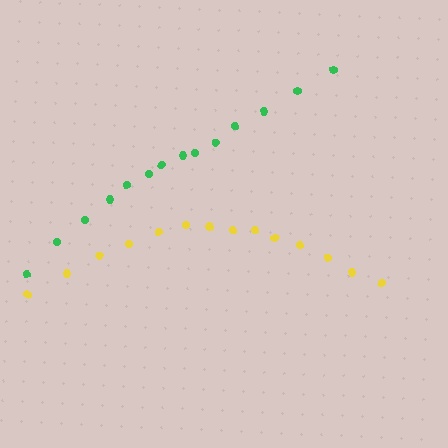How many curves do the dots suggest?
There are 2 distinct paths.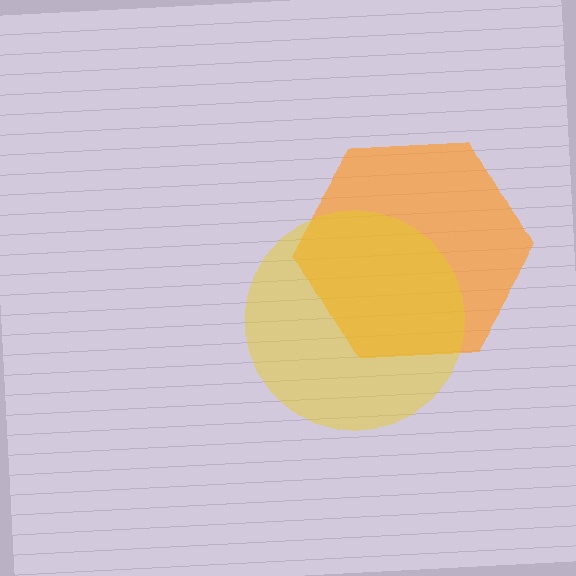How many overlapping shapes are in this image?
There are 2 overlapping shapes in the image.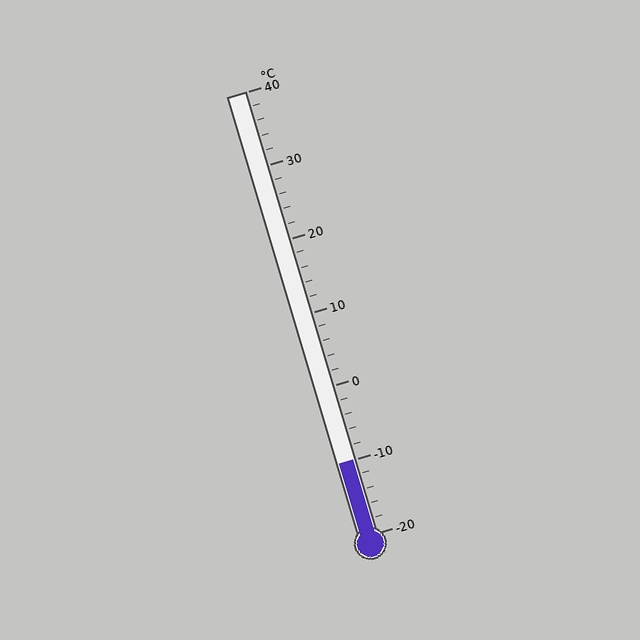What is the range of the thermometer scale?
The thermometer scale ranges from -20°C to 40°C.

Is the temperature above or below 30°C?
The temperature is below 30°C.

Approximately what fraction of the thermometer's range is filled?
The thermometer is filled to approximately 15% of its range.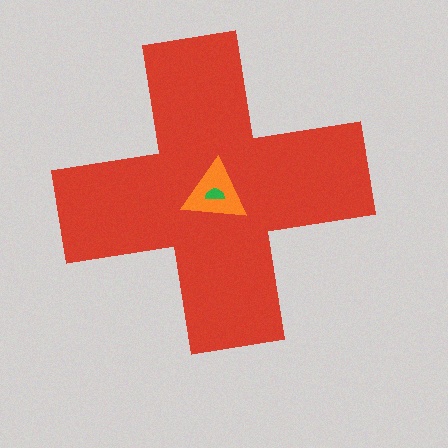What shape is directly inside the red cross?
The orange triangle.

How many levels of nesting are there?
3.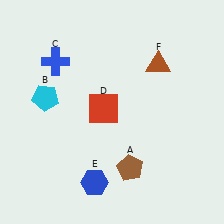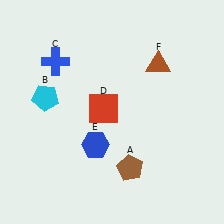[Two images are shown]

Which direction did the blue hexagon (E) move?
The blue hexagon (E) moved up.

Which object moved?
The blue hexagon (E) moved up.